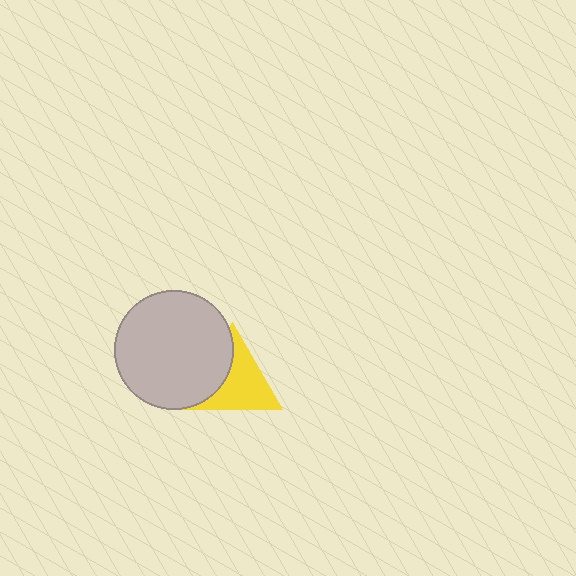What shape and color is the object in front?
The object in front is a light gray circle.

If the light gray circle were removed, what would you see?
You would see the complete yellow triangle.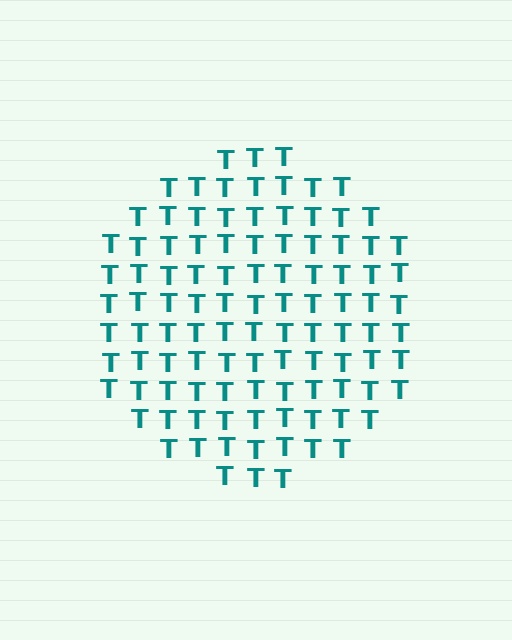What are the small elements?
The small elements are letter T's.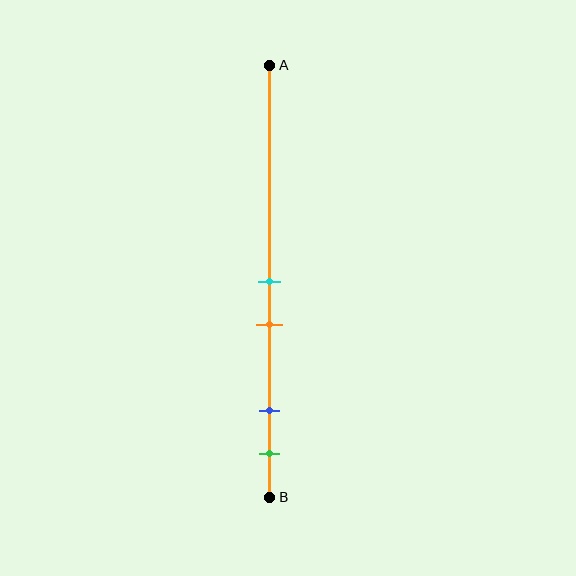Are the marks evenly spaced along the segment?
No, the marks are not evenly spaced.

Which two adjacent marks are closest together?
The cyan and orange marks are the closest adjacent pair.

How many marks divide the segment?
There are 4 marks dividing the segment.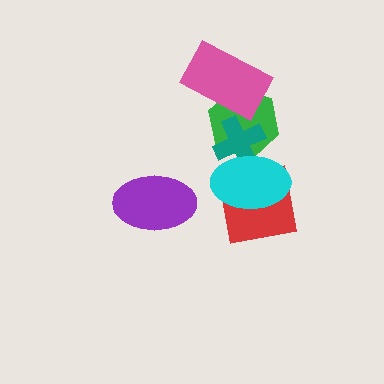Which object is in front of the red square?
The cyan ellipse is in front of the red square.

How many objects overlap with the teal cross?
3 objects overlap with the teal cross.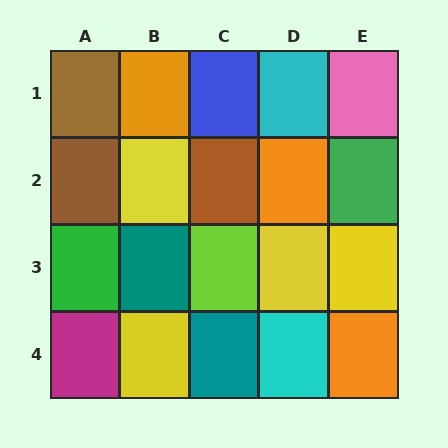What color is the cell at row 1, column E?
Pink.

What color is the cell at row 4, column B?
Yellow.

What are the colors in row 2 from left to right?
Brown, yellow, brown, orange, green.